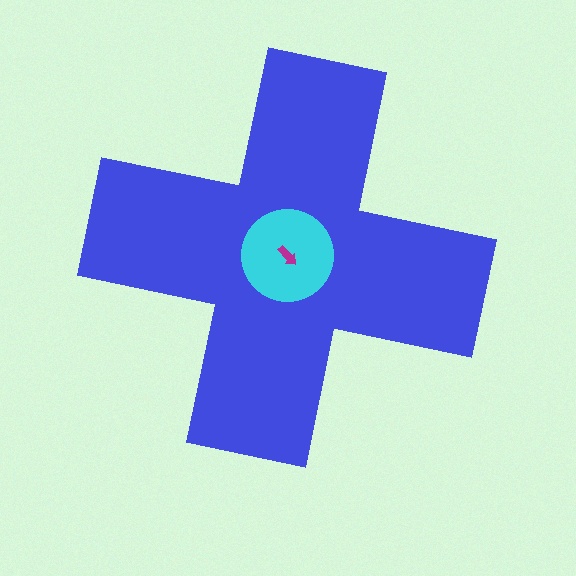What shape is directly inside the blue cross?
The cyan circle.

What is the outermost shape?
The blue cross.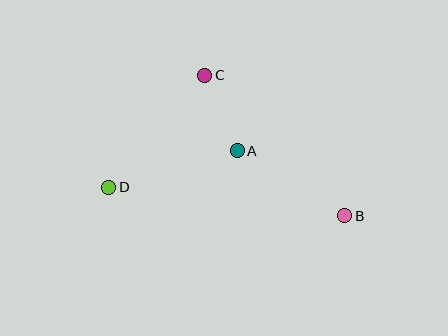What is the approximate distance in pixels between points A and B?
The distance between A and B is approximately 126 pixels.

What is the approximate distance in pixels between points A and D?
The distance between A and D is approximately 133 pixels.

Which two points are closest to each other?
Points A and C are closest to each other.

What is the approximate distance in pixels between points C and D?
The distance between C and D is approximately 148 pixels.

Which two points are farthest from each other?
Points B and D are farthest from each other.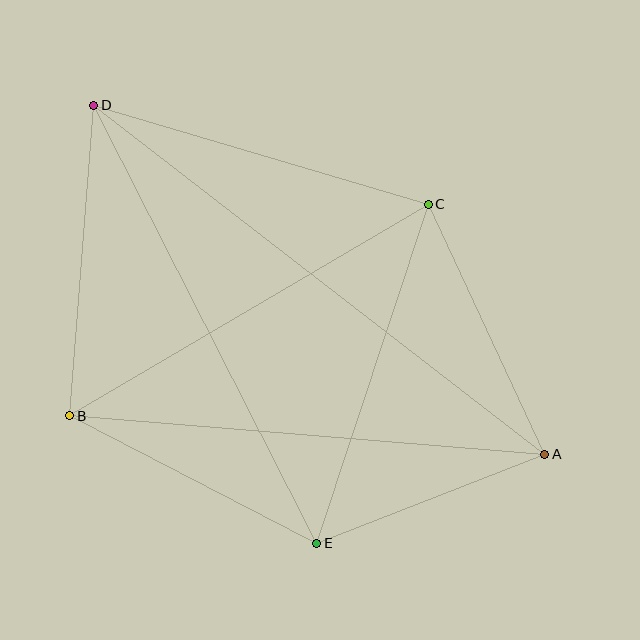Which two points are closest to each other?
Points A and E are closest to each other.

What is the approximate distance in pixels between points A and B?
The distance between A and B is approximately 477 pixels.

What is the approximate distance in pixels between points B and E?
The distance between B and E is approximately 278 pixels.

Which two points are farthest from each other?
Points A and D are farthest from each other.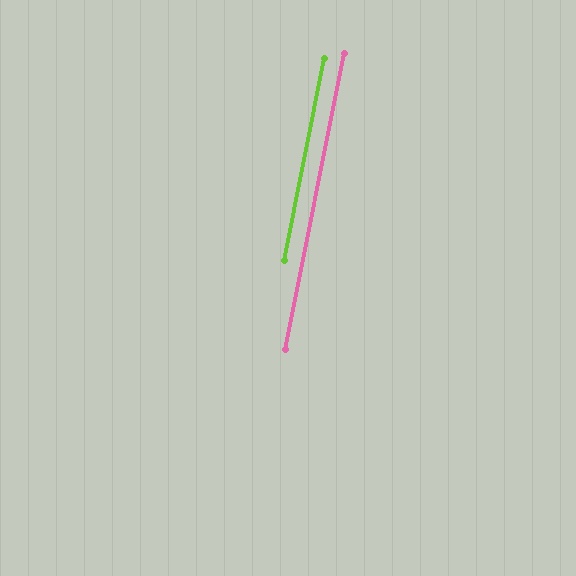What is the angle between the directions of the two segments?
Approximately 0 degrees.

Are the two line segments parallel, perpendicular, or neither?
Parallel — their directions differ by only 0.2°.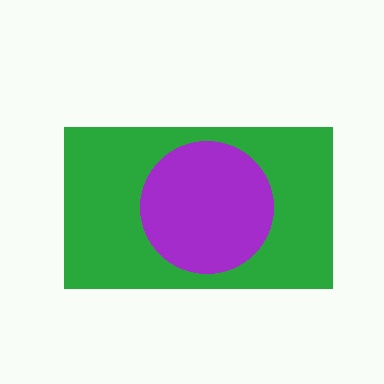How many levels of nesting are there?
2.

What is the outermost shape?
The green rectangle.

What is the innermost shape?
The purple circle.